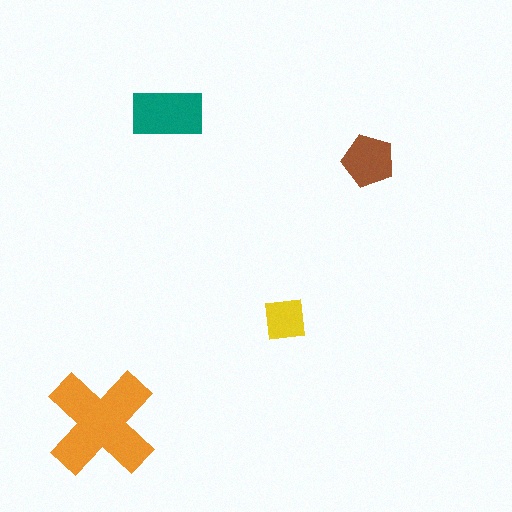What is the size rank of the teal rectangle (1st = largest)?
2nd.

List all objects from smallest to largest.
The yellow square, the brown pentagon, the teal rectangle, the orange cross.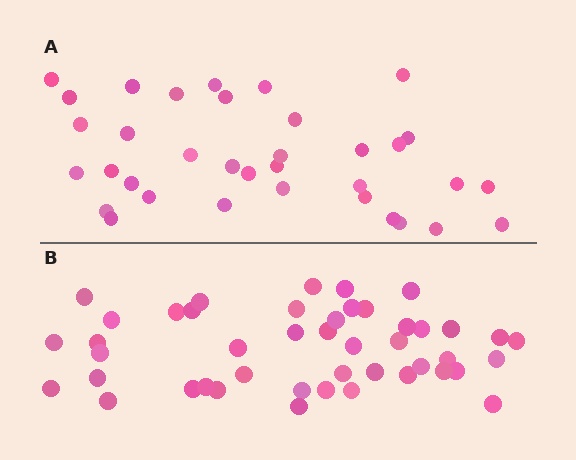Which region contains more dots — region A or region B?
Region B (the bottom region) has more dots.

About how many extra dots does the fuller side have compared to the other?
Region B has roughly 10 or so more dots than region A.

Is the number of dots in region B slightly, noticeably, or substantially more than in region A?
Region B has noticeably more, but not dramatically so. The ratio is roughly 1.3 to 1.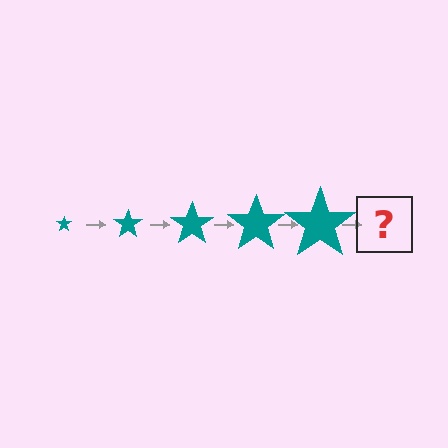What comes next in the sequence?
The next element should be a teal star, larger than the previous one.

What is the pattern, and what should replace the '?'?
The pattern is that the star gets progressively larger each step. The '?' should be a teal star, larger than the previous one.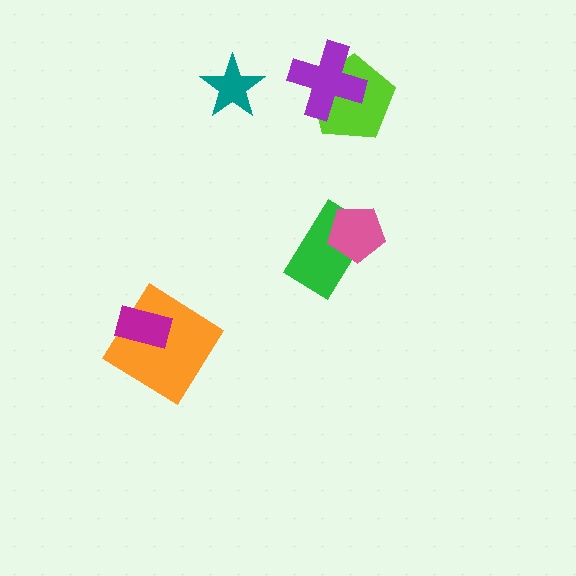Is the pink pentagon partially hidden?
No, no other shape covers it.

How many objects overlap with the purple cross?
1 object overlaps with the purple cross.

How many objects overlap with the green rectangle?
1 object overlaps with the green rectangle.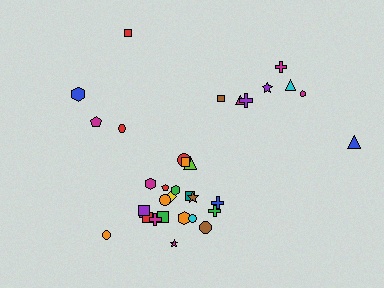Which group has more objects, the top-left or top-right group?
The top-right group.